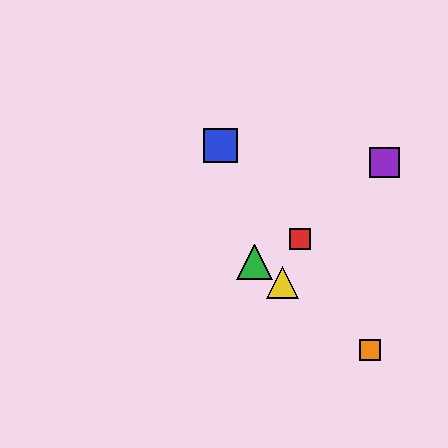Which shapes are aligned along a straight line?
The green triangle, the yellow triangle, the orange square are aligned along a straight line.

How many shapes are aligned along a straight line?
3 shapes (the green triangle, the yellow triangle, the orange square) are aligned along a straight line.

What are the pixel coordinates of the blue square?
The blue square is at (220, 145).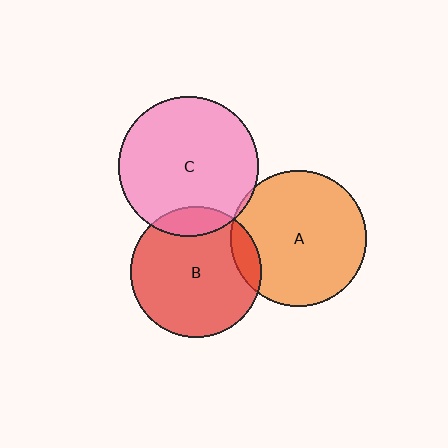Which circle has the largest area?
Circle C (pink).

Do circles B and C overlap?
Yes.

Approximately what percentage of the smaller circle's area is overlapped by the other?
Approximately 15%.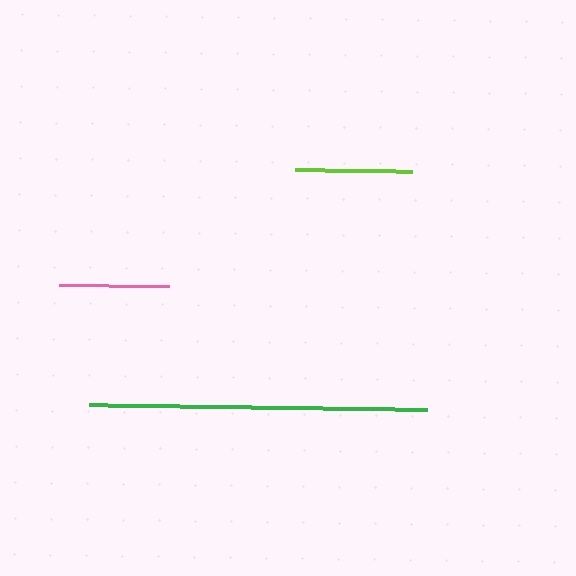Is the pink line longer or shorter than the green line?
The green line is longer than the pink line.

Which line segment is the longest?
The green line is the longest at approximately 338 pixels.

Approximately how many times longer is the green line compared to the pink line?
The green line is approximately 3.1 times the length of the pink line.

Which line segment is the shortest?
The pink line is the shortest at approximately 111 pixels.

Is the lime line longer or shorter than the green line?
The green line is longer than the lime line.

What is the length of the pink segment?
The pink segment is approximately 111 pixels long.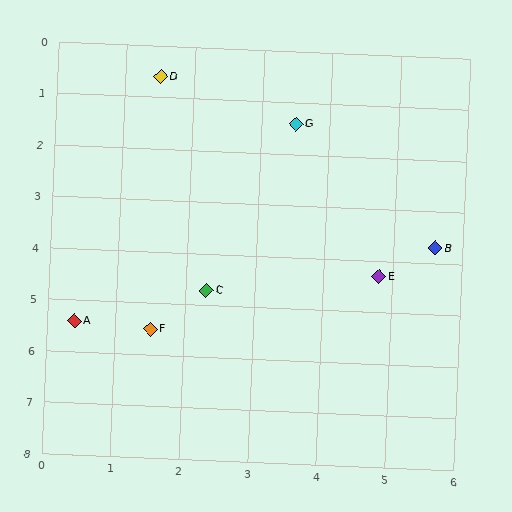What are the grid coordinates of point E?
Point E is at approximately (4.8, 4.3).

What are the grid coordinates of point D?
Point D is at approximately (1.5, 0.6).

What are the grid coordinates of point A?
Point A is at approximately (0.4, 5.4).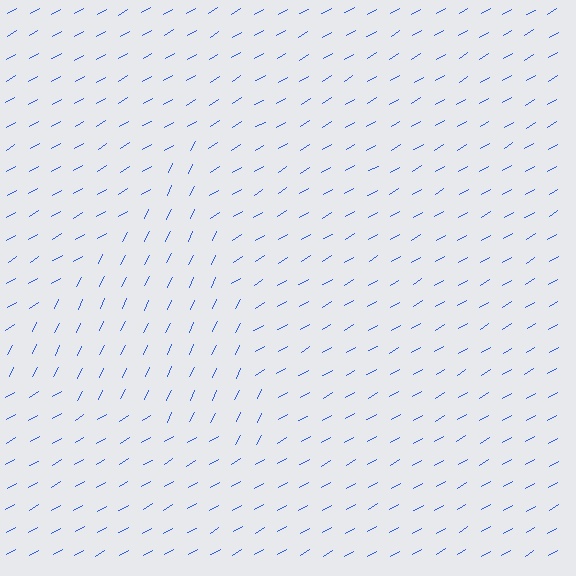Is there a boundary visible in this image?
Yes, there is a texture boundary formed by a change in line orientation.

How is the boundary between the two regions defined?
The boundary is defined purely by a change in line orientation (approximately 34 degrees difference). All lines are the same color and thickness.